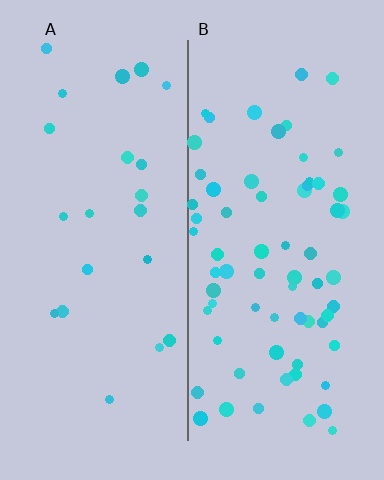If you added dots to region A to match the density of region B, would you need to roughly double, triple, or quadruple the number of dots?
Approximately triple.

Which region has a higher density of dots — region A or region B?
B (the right).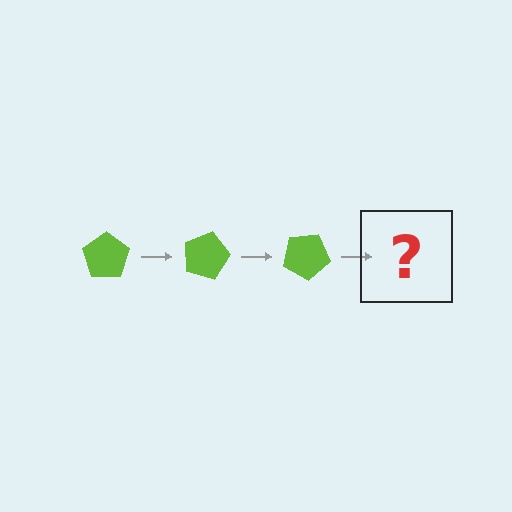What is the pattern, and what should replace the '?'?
The pattern is that the pentagon rotates 15 degrees each step. The '?' should be a lime pentagon rotated 45 degrees.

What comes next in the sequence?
The next element should be a lime pentagon rotated 45 degrees.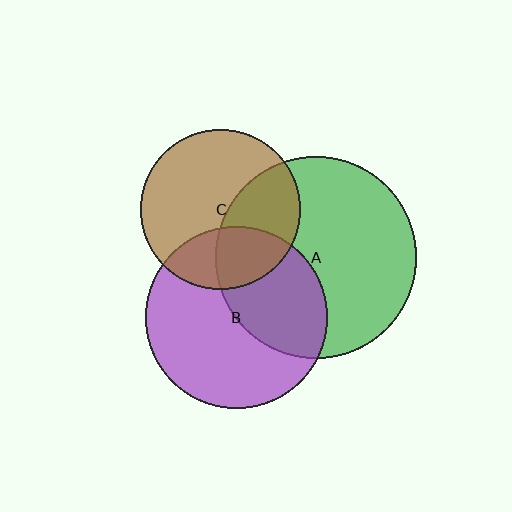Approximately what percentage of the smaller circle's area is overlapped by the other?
Approximately 35%.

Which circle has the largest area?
Circle A (green).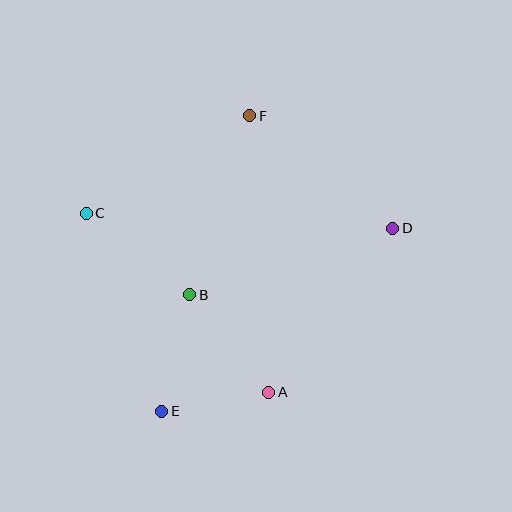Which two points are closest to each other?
Points A and E are closest to each other.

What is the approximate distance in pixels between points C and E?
The distance between C and E is approximately 212 pixels.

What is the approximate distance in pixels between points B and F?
The distance between B and F is approximately 189 pixels.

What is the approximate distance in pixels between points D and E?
The distance between D and E is approximately 295 pixels.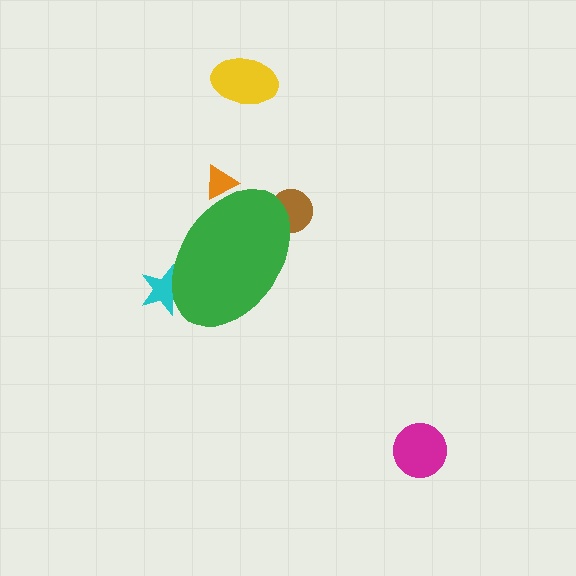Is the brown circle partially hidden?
Yes, the brown circle is partially hidden behind the green ellipse.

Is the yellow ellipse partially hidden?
No, the yellow ellipse is fully visible.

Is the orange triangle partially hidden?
Yes, the orange triangle is partially hidden behind the green ellipse.